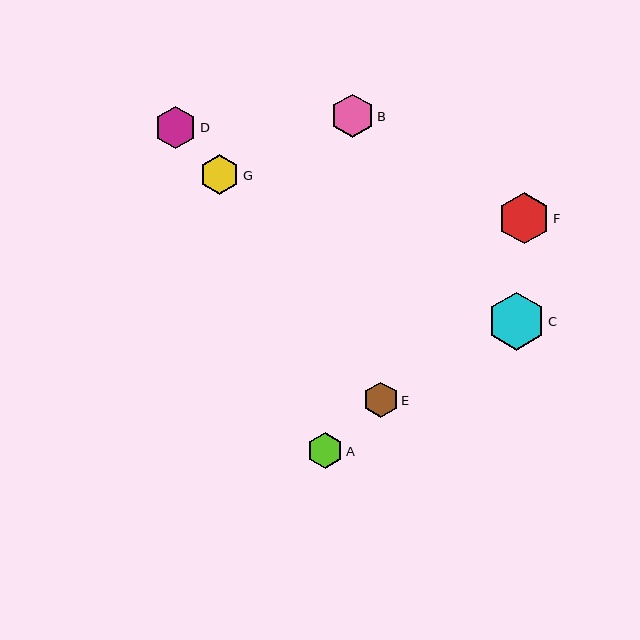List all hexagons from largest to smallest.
From largest to smallest: C, F, B, D, G, A, E.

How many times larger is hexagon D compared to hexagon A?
Hexagon D is approximately 1.2 times the size of hexagon A.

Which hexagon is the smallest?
Hexagon E is the smallest with a size of approximately 35 pixels.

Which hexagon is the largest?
Hexagon C is the largest with a size of approximately 58 pixels.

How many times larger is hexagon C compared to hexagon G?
Hexagon C is approximately 1.4 times the size of hexagon G.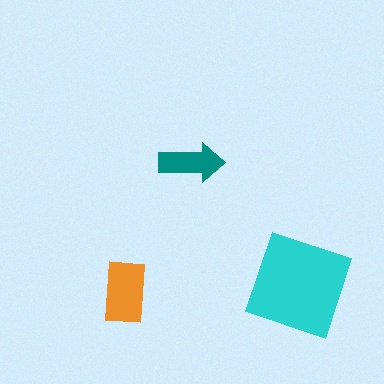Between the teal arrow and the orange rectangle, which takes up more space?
The orange rectangle.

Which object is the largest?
The cyan diamond.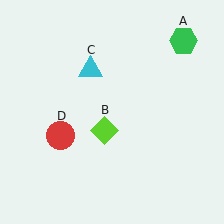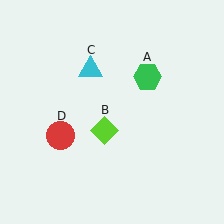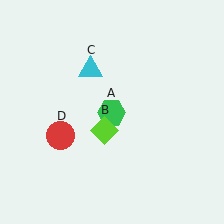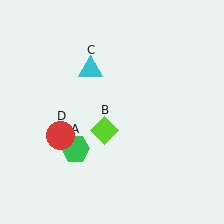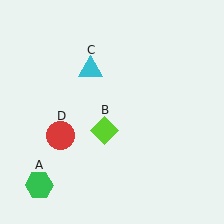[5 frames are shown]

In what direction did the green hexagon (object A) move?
The green hexagon (object A) moved down and to the left.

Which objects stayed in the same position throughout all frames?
Lime diamond (object B) and cyan triangle (object C) and red circle (object D) remained stationary.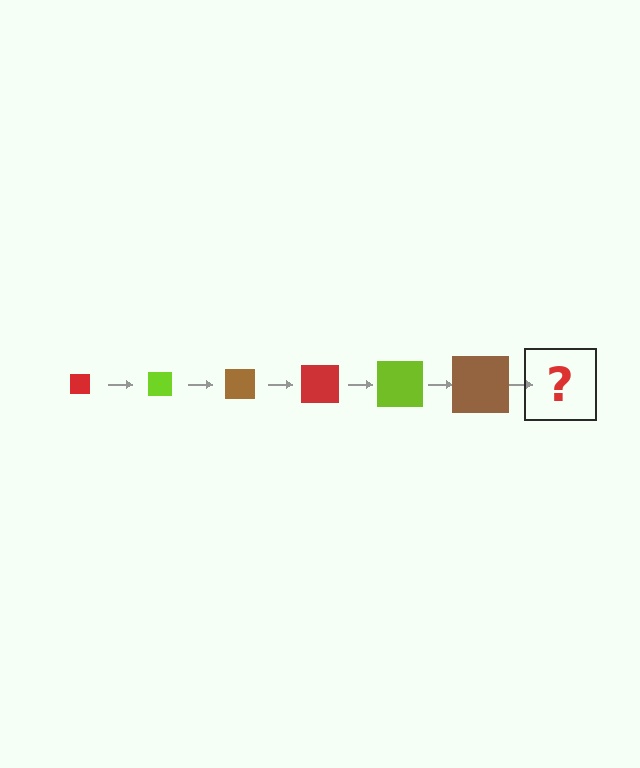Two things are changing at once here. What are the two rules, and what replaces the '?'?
The two rules are that the square grows larger each step and the color cycles through red, lime, and brown. The '?' should be a red square, larger than the previous one.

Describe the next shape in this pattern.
It should be a red square, larger than the previous one.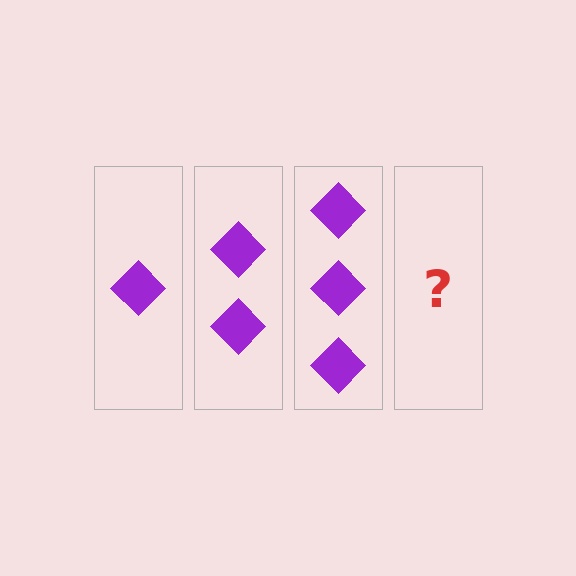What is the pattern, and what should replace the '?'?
The pattern is that each step adds one more diamond. The '?' should be 4 diamonds.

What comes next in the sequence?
The next element should be 4 diamonds.